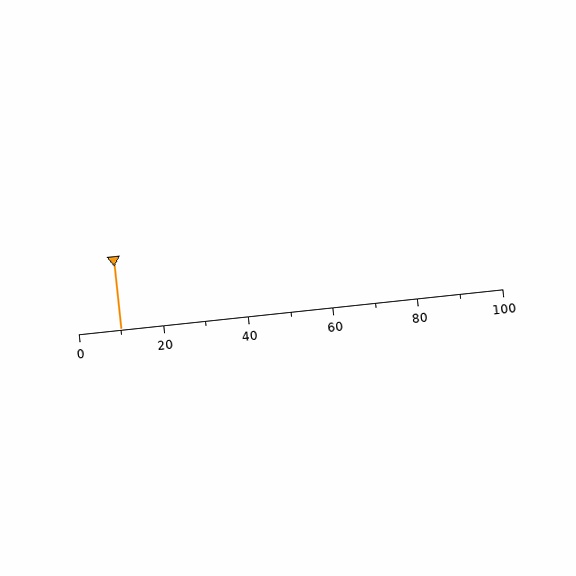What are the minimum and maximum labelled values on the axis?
The axis runs from 0 to 100.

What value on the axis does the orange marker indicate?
The marker indicates approximately 10.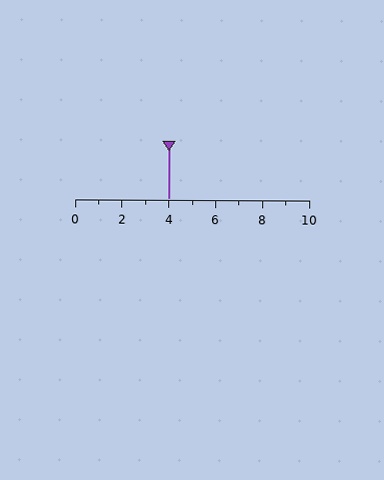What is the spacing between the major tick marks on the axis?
The major ticks are spaced 2 apart.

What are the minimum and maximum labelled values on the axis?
The axis runs from 0 to 10.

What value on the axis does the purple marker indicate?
The marker indicates approximately 4.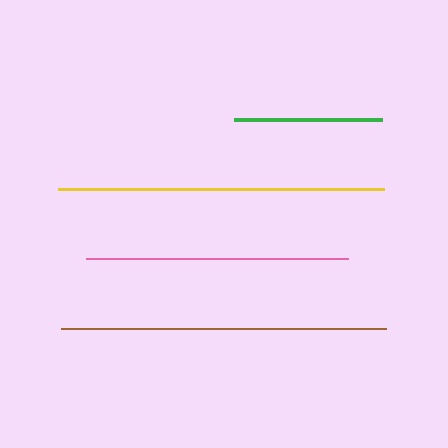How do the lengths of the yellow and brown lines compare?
The yellow and brown lines are approximately the same length.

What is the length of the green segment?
The green segment is approximately 148 pixels long.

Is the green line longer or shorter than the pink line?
The pink line is longer than the green line.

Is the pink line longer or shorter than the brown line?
The brown line is longer than the pink line.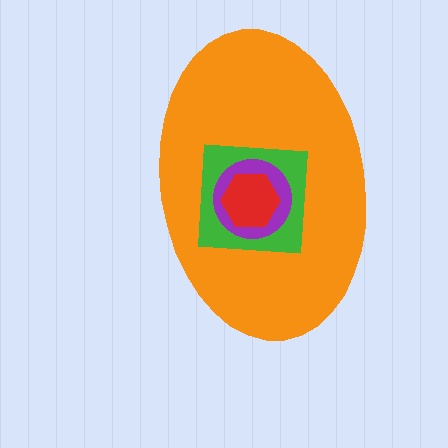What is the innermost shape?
The red hexagon.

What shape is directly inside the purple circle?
The red hexagon.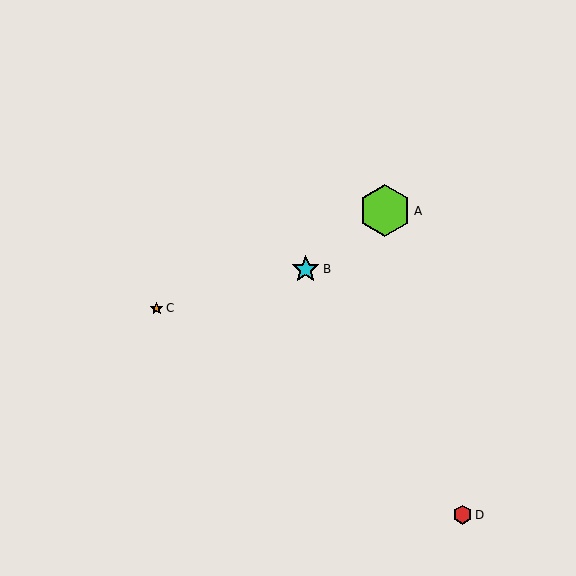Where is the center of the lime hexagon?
The center of the lime hexagon is at (385, 211).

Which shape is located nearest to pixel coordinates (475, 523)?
The red hexagon (labeled D) at (463, 515) is nearest to that location.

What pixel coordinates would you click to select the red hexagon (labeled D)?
Click at (463, 515) to select the red hexagon D.